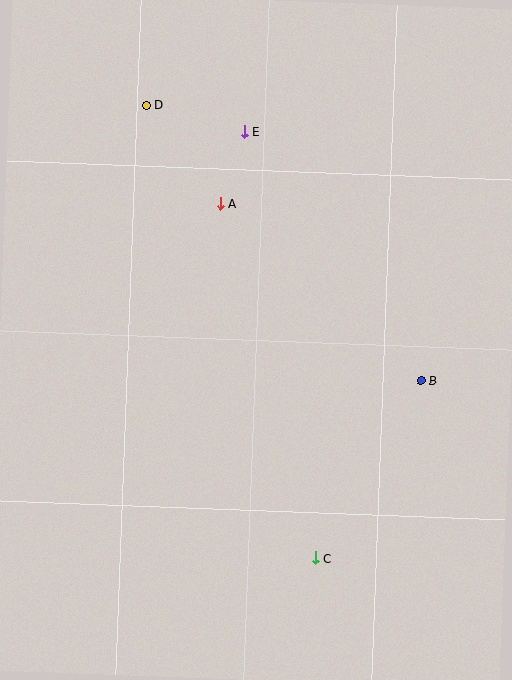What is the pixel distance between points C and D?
The distance between C and D is 484 pixels.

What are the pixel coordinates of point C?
Point C is at (315, 558).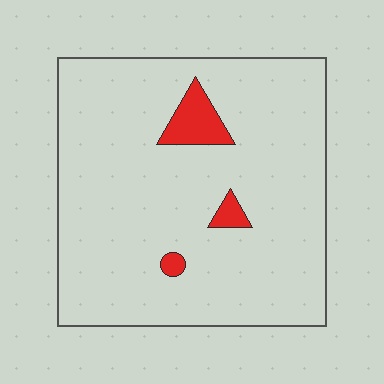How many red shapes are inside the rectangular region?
3.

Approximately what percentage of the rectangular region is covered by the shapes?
Approximately 5%.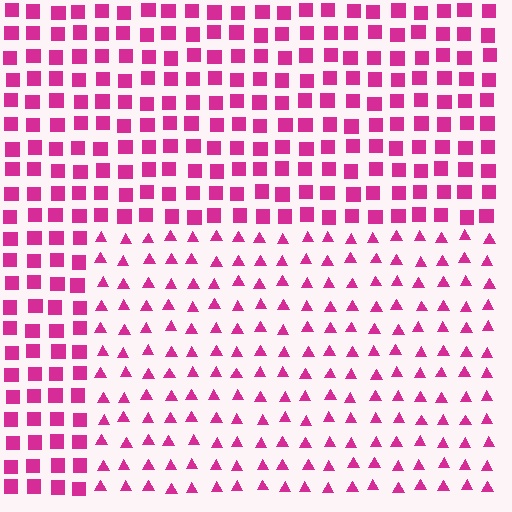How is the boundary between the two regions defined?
The boundary is defined by a change in element shape: triangles inside vs. squares outside. All elements share the same color and spacing.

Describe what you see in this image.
The image is filled with small magenta elements arranged in a uniform grid. A rectangle-shaped region contains triangles, while the surrounding area contains squares. The boundary is defined purely by the change in element shape.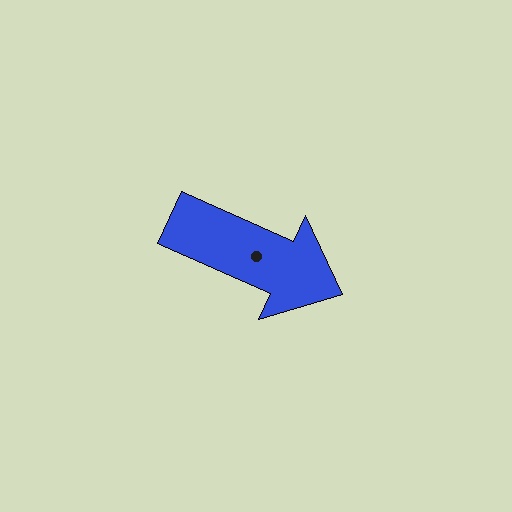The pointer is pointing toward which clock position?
Roughly 4 o'clock.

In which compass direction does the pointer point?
Southeast.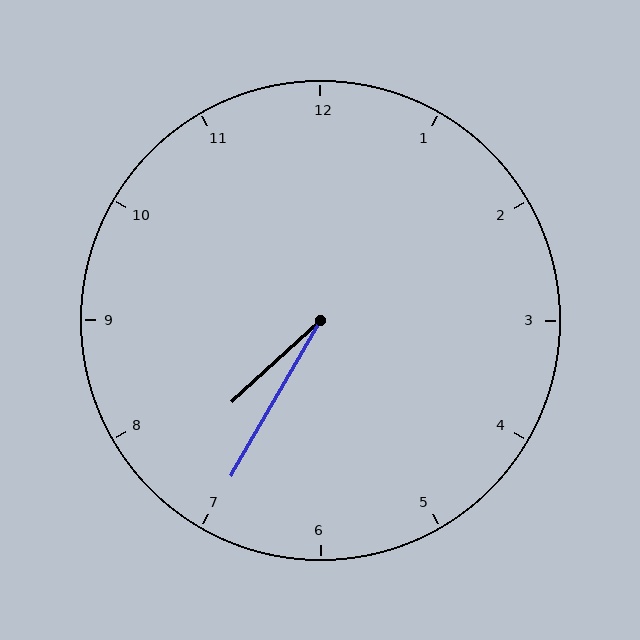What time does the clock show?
7:35.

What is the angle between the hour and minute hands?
Approximately 18 degrees.